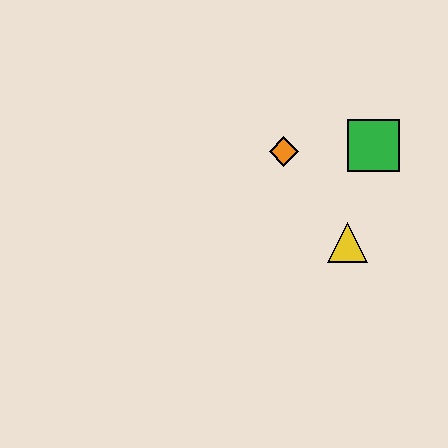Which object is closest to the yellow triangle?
The green square is closest to the yellow triangle.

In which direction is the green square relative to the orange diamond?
The green square is to the right of the orange diamond.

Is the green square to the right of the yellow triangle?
Yes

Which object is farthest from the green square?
The yellow triangle is farthest from the green square.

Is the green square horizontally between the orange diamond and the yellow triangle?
No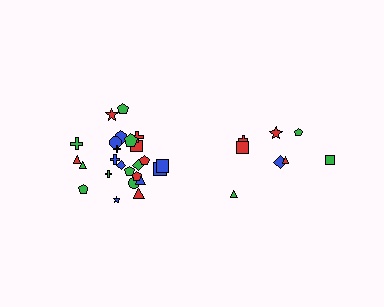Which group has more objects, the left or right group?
The left group.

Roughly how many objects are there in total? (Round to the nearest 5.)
Roughly 35 objects in total.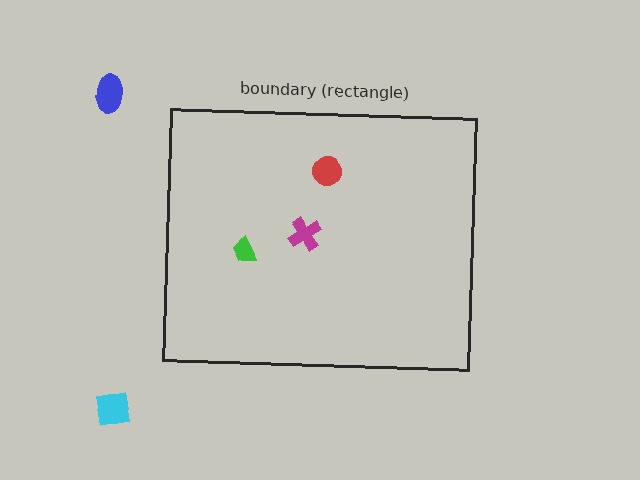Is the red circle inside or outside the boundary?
Inside.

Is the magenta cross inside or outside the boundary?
Inside.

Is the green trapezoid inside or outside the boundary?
Inside.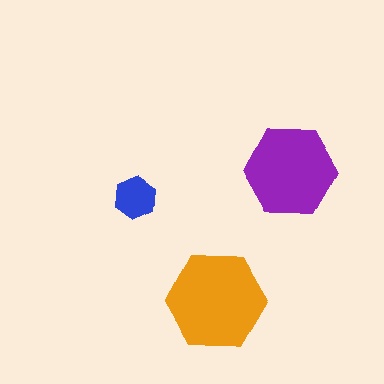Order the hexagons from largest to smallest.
the orange one, the purple one, the blue one.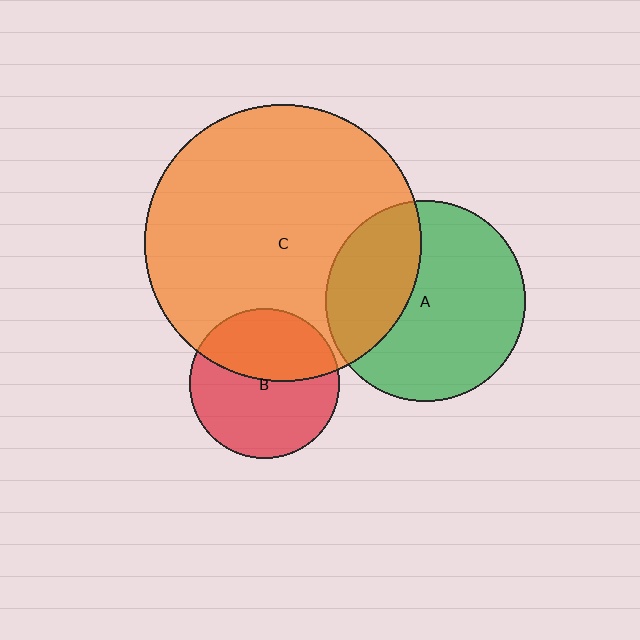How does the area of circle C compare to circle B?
Approximately 3.4 times.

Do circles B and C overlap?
Yes.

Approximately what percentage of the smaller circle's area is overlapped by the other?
Approximately 40%.